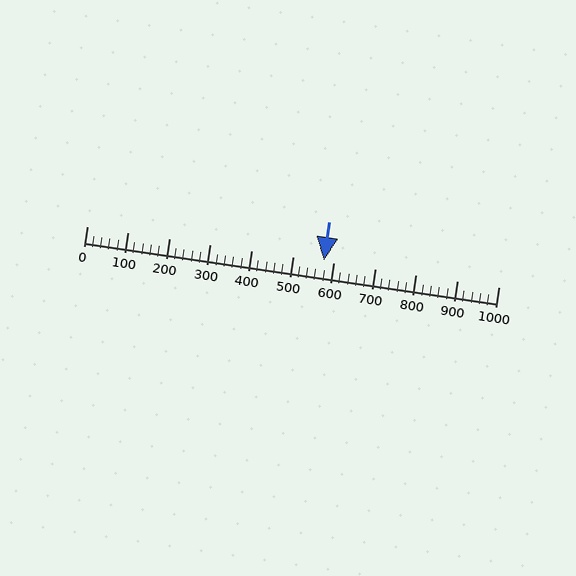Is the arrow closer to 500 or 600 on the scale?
The arrow is closer to 600.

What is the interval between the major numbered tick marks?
The major tick marks are spaced 100 units apart.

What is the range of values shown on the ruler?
The ruler shows values from 0 to 1000.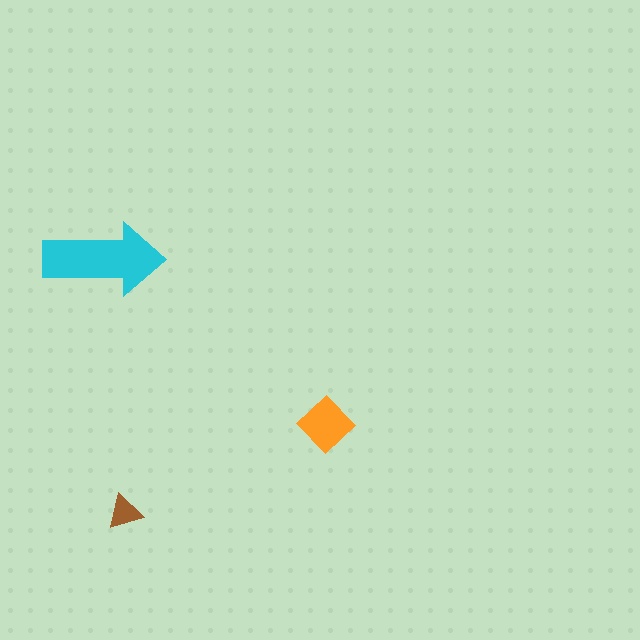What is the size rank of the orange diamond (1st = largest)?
2nd.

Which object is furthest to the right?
The orange diamond is rightmost.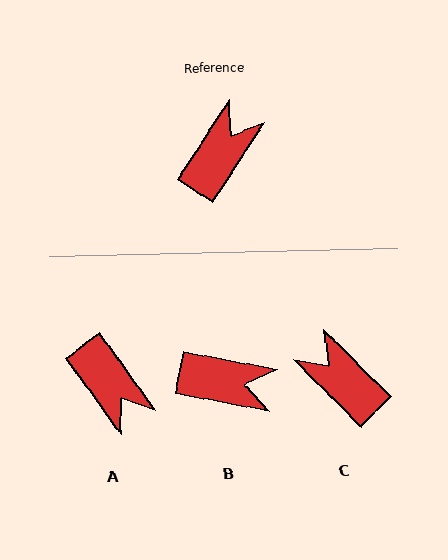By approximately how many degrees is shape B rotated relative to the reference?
Approximately 68 degrees clockwise.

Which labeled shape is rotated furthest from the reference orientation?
A, about 111 degrees away.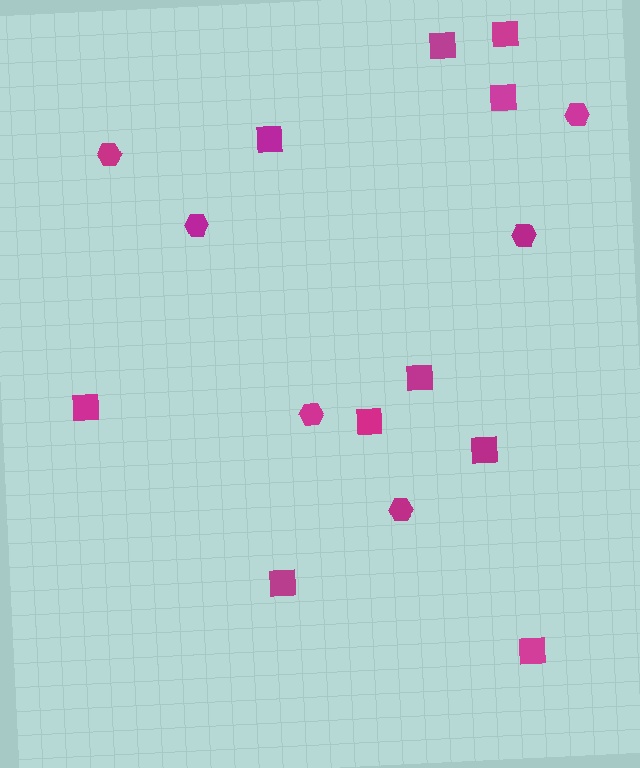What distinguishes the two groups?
There are 2 groups: one group of hexagons (6) and one group of squares (10).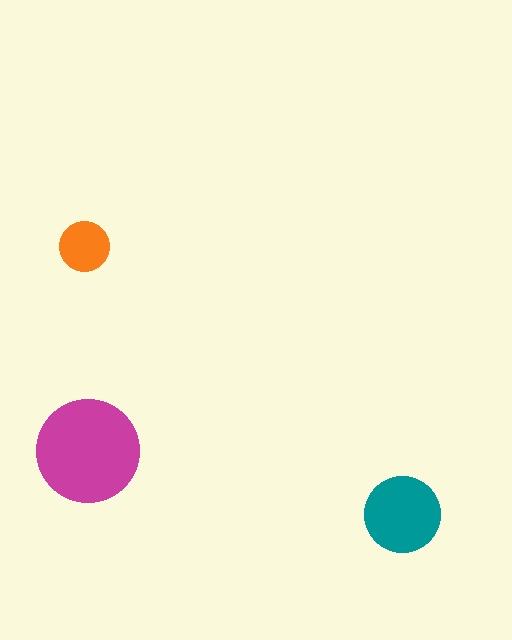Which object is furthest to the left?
The orange circle is leftmost.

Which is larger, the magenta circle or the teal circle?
The magenta one.